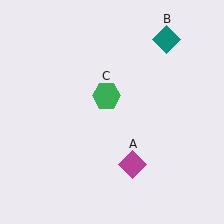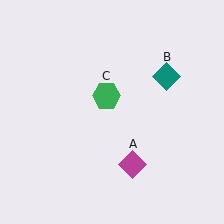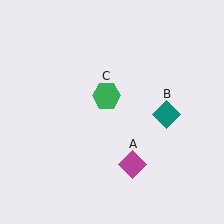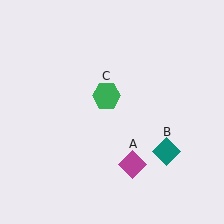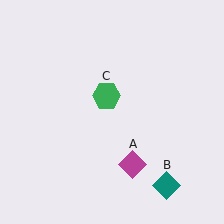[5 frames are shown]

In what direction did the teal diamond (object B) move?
The teal diamond (object B) moved down.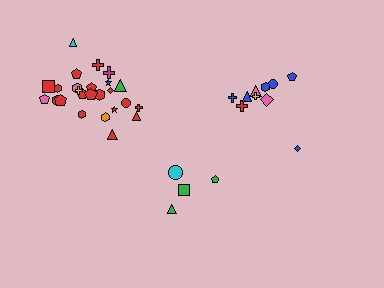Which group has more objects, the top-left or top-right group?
The top-left group.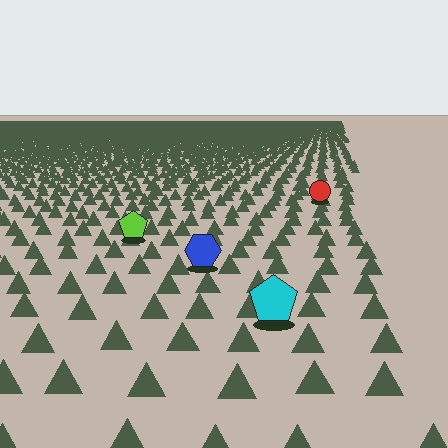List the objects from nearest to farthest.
From nearest to farthest: the cyan pentagon, the blue hexagon, the lime pentagon, the red circle.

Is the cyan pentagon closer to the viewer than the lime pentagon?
Yes. The cyan pentagon is closer — you can tell from the texture gradient: the ground texture is coarser near it.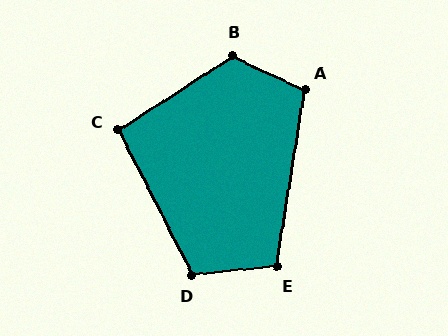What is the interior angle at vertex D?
Approximately 111 degrees (obtuse).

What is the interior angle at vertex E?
Approximately 105 degrees (obtuse).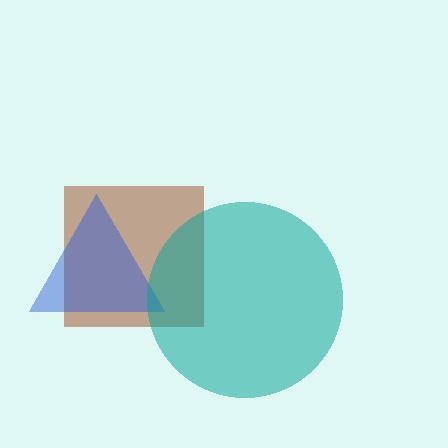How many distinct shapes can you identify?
There are 3 distinct shapes: a brown square, a blue triangle, a teal circle.